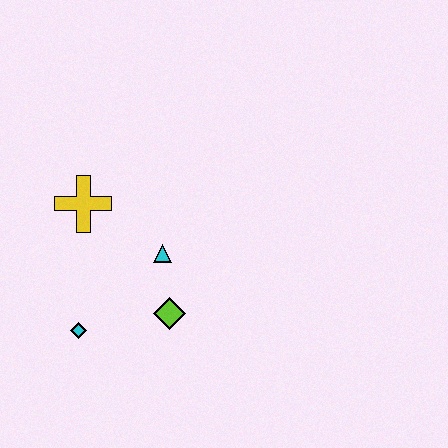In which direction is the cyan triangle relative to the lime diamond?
The cyan triangle is above the lime diamond.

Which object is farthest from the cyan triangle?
The cyan diamond is farthest from the cyan triangle.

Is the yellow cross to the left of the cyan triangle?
Yes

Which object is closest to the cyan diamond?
The lime diamond is closest to the cyan diamond.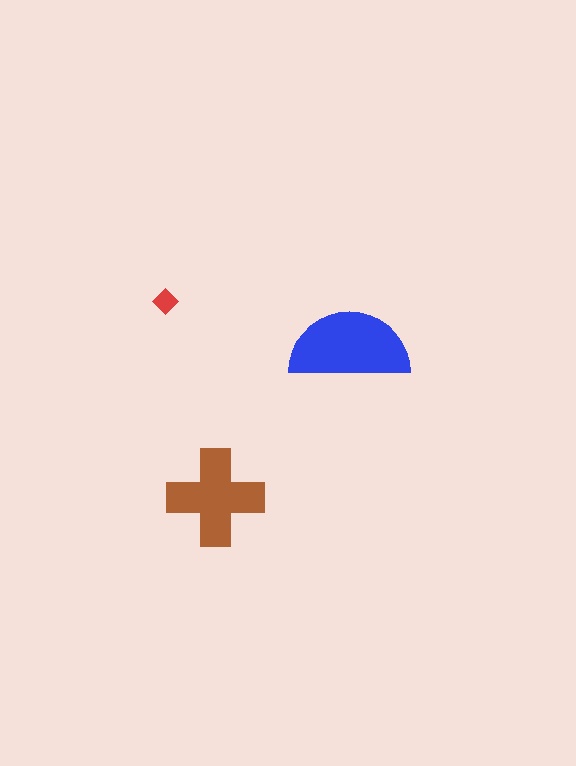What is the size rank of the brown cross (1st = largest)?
2nd.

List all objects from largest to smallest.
The blue semicircle, the brown cross, the red diamond.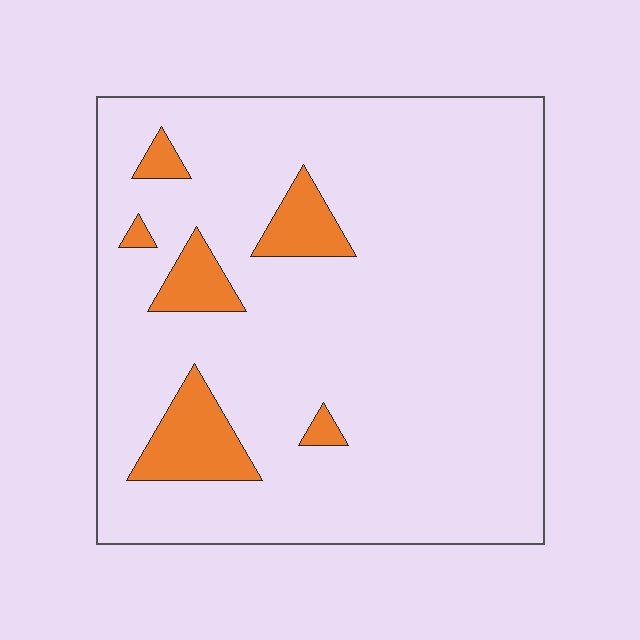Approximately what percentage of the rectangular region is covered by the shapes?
Approximately 10%.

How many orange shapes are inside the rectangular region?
6.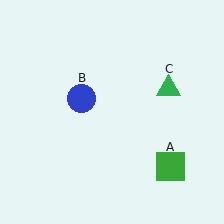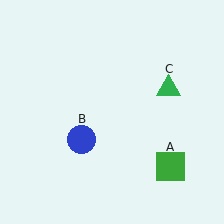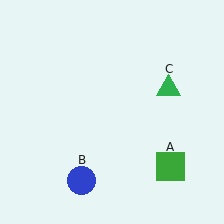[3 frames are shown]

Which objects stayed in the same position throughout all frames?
Green square (object A) and green triangle (object C) remained stationary.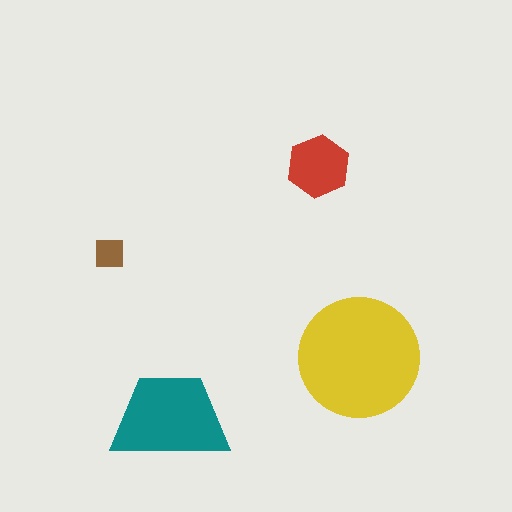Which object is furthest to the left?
The brown square is leftmost.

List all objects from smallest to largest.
The brown square, the red hexagon, the teal trapezoid, the yellow circle.